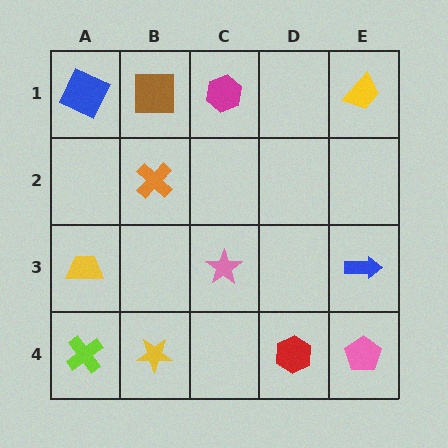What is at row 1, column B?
A brown square.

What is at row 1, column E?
A yellow trapezoid.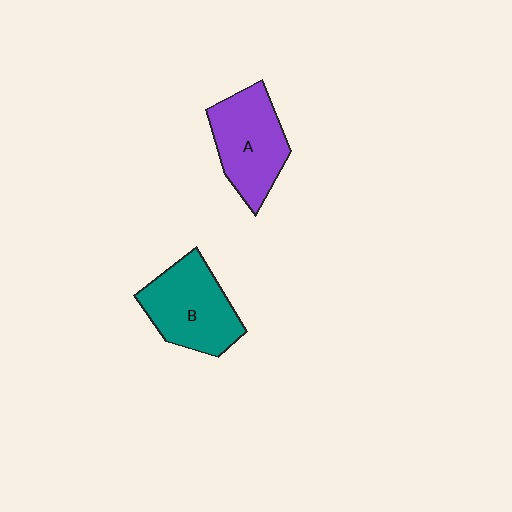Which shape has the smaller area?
Shape A (purple).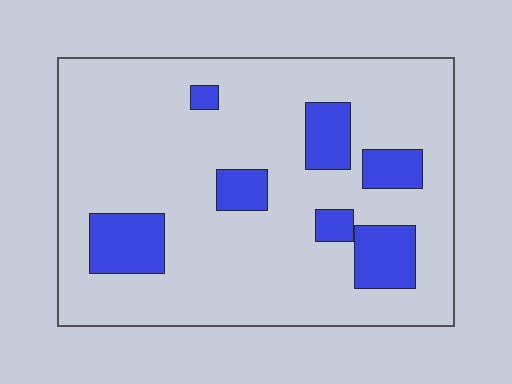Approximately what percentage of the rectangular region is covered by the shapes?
Approximately 15%.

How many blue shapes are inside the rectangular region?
7.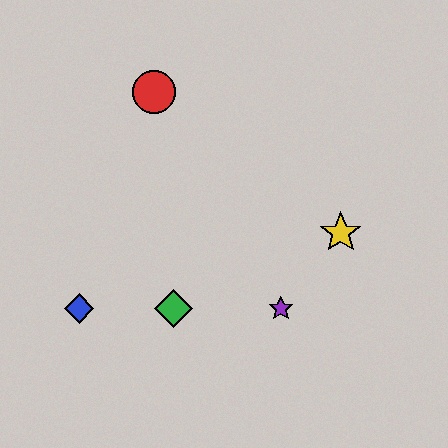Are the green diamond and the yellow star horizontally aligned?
No, the green diamond is at y≈308 and the yellow star is at y≈233.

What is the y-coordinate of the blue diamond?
The blue diamond is at y≈308.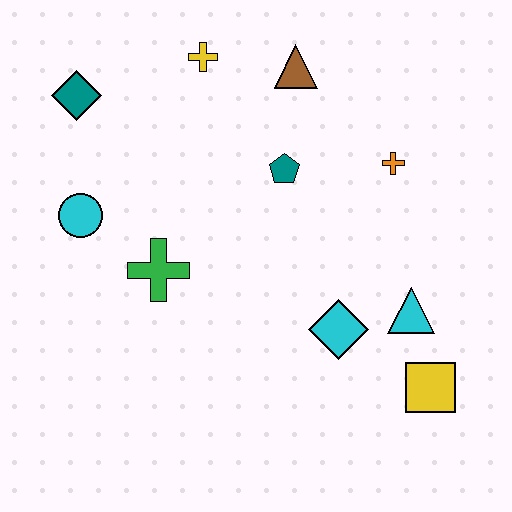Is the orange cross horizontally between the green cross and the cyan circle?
No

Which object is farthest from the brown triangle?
The yellow square is farthest from the brown triangle.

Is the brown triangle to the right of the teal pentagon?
Yes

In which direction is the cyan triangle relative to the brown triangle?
The cyan triangle is below the brown triangle.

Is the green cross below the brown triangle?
Yes